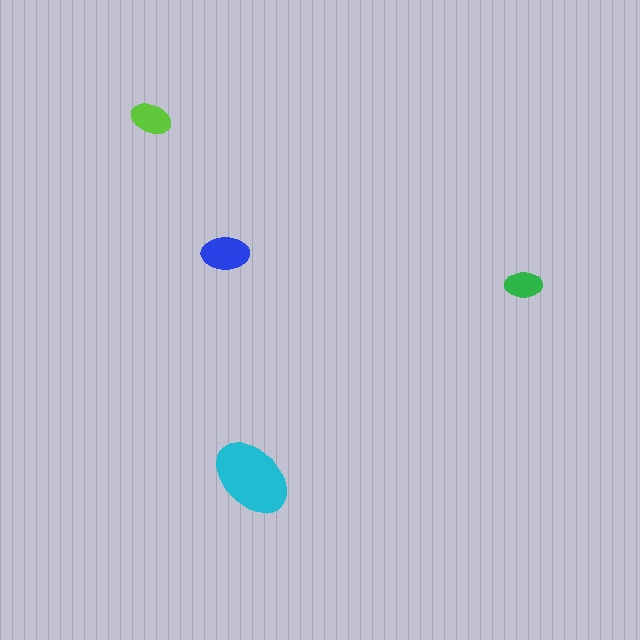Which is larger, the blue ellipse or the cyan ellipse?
The cyan one.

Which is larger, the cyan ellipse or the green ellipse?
The cyan one.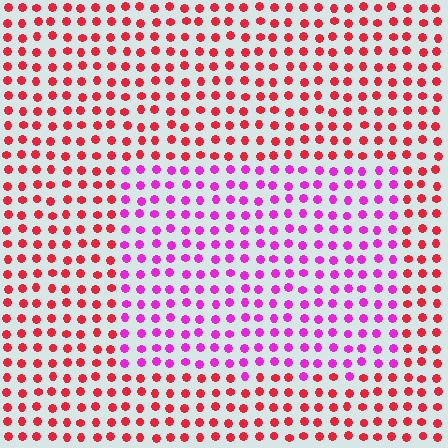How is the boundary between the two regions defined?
The boundary is defined purely by a slight shift in hue (about 49 degrees). Spacing, size, and orientation are identical on both sides.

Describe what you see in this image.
The image is filled with small red elements in a uniform arrangement. A rectangle-shaped region is visible where the elements are tinted to a slightly different hue, forming a subtle color boundary.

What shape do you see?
I see a rectangle.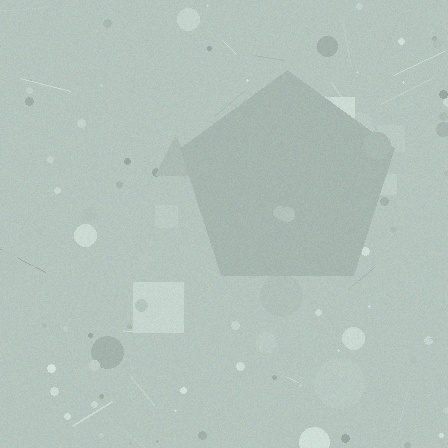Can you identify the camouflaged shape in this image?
The camouflaged shape is a pentagon.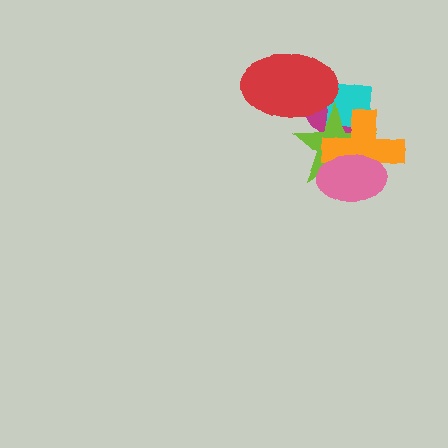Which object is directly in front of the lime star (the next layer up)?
The red ellipse is directly in front of the lime star.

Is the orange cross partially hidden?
Yes, it is partially covered by another shape.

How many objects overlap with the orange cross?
4 objects overlap with the orange cross.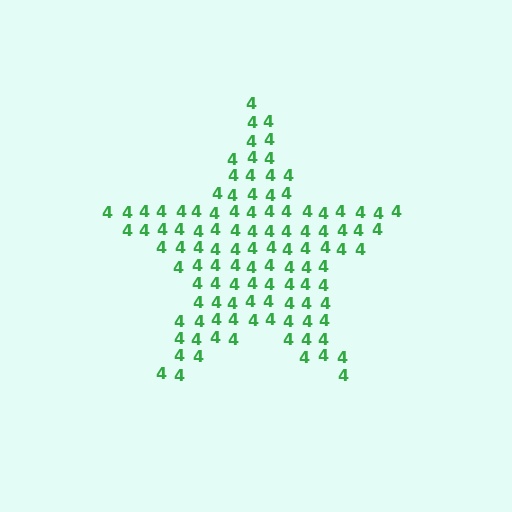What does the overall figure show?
The overall figure shows a star.